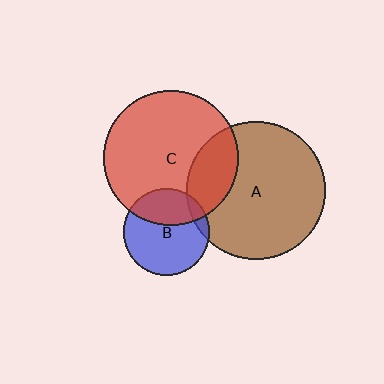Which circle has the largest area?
Circle A (brown).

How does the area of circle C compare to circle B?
Approximately 2.4 times.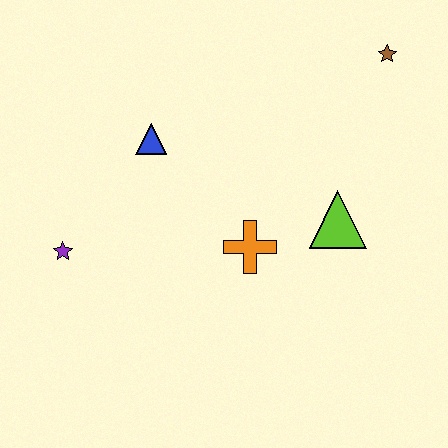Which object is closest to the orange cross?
The lime triangle is closest to the orange cross.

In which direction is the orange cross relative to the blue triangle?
The orange cross is below the blue triangle.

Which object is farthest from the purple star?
The brown star is farthest from the purple star.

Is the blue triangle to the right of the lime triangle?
No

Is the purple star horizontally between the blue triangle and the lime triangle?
No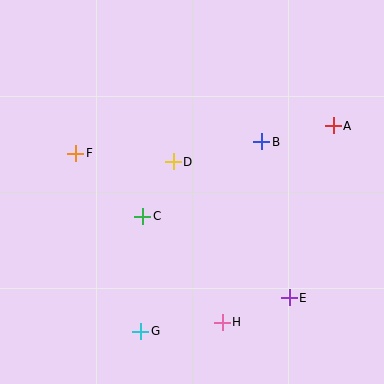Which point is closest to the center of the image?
Point D at (173, 162) is closest to the center.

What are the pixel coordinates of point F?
Point F is at (76, 153).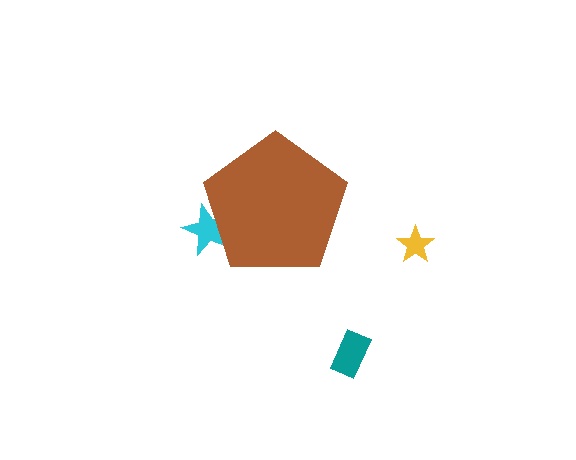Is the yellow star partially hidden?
No, the yellow star is fully visible.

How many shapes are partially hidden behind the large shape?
1 shape is partially hidden.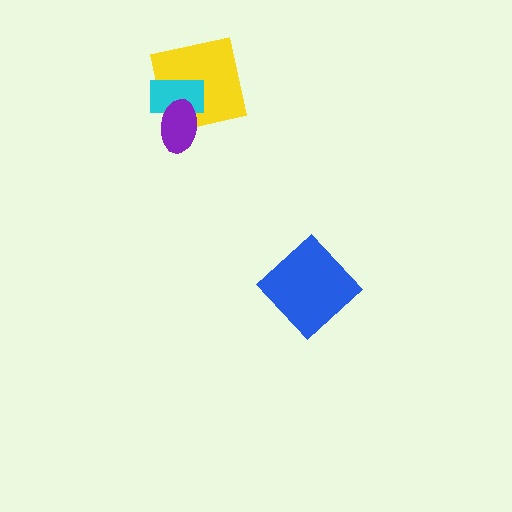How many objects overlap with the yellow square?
2 objects overlap with the yellow square.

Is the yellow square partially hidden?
Yes, it is partially covered by another shape.